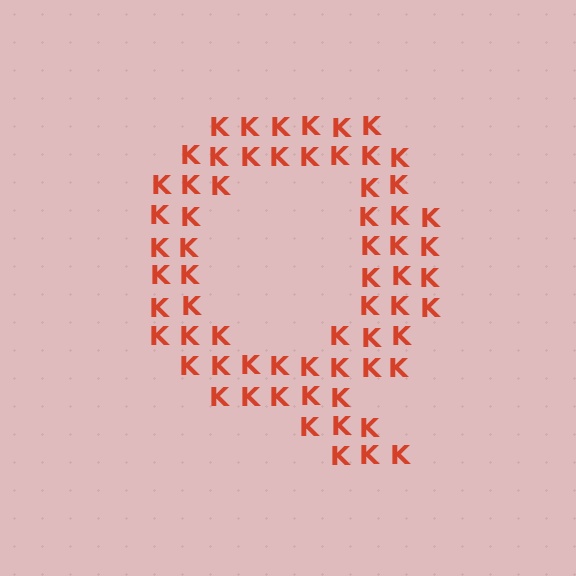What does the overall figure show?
The overall figure shows the letter Q.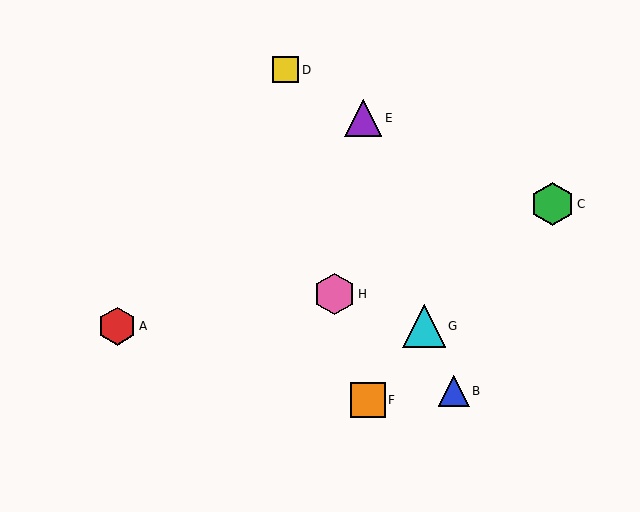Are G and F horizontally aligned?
No, G is at y≈326 and F is at y≈400.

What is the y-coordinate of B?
Object B is at y≈391.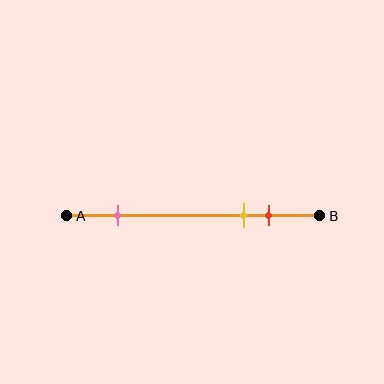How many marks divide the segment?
There are 3 marks dividing the segment.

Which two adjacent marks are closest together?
The yellow and red marks are the closest adjacent pair.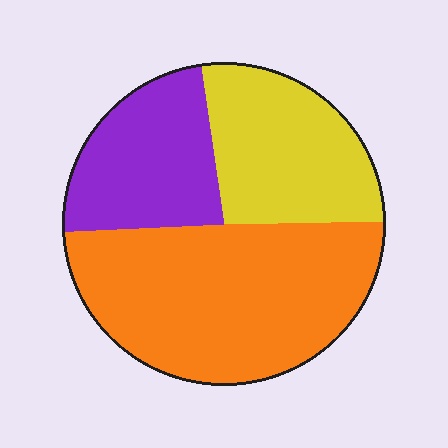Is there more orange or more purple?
Orange.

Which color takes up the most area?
Orange, at roughly 50%.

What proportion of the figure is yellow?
Yellow covers 27% of the figure.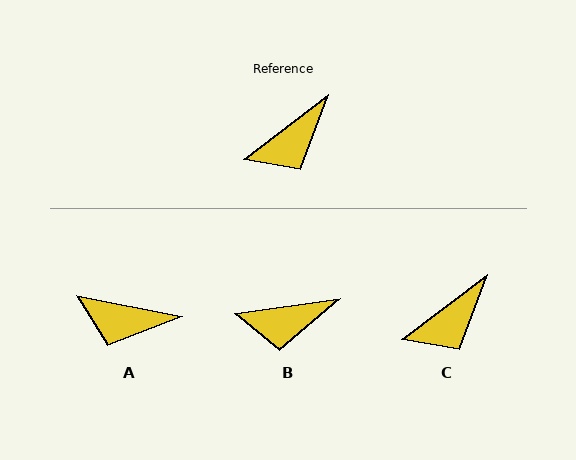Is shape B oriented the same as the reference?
No, it is off by about 29 degrees.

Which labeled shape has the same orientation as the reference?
C.